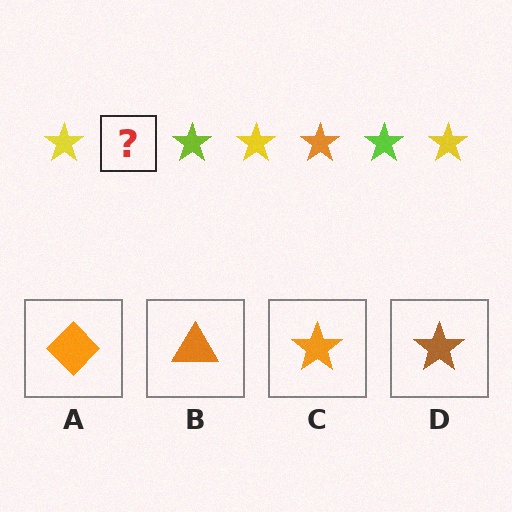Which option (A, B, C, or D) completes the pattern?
C.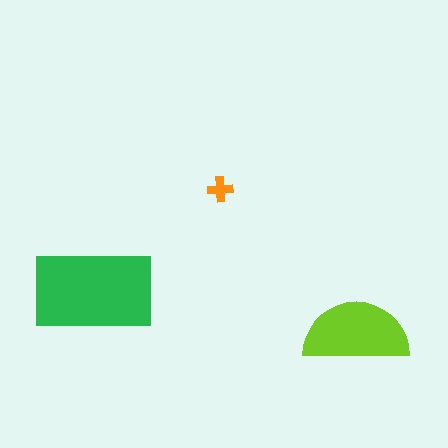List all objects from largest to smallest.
The green rectangle, the lime semicircle, the orange cross.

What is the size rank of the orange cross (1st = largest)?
3rd.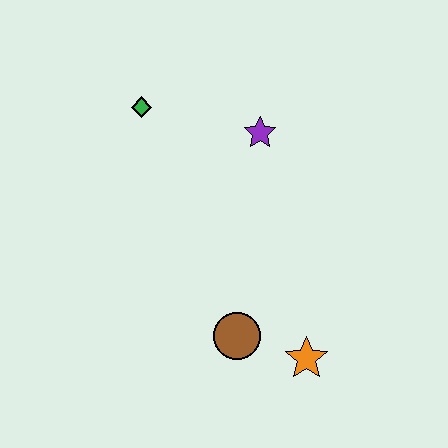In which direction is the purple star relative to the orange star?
The purple star is above the orange star.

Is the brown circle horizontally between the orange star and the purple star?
No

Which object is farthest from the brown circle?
The green diamond is farthest from the brown circle.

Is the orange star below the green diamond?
Yes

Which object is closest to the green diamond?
The purple star is closest to the green diamond.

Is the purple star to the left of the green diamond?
No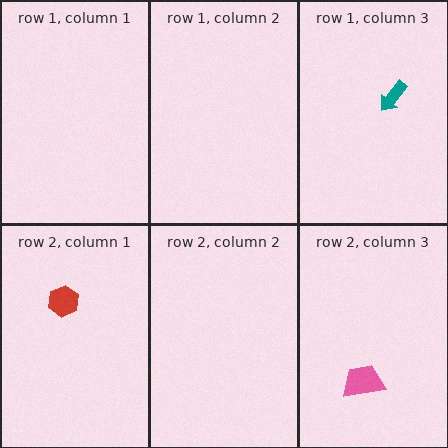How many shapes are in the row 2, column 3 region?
1.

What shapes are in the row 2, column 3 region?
The pink trapezoid.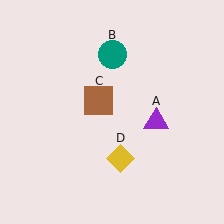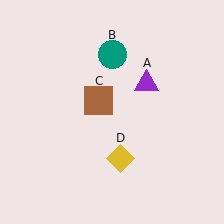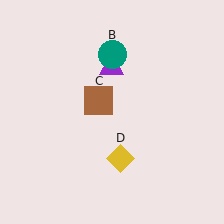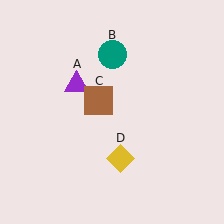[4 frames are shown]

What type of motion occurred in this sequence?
The purple triangle (object A) rotated counterclockwise around the center of the scene.